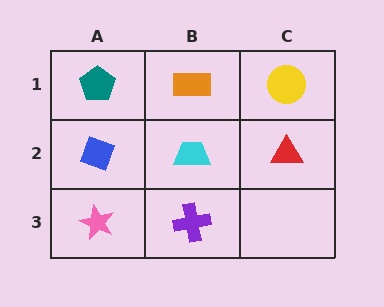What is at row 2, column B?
A cyan trapezoid.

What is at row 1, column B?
An orange rectangle.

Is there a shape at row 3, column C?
No, that cell is empty.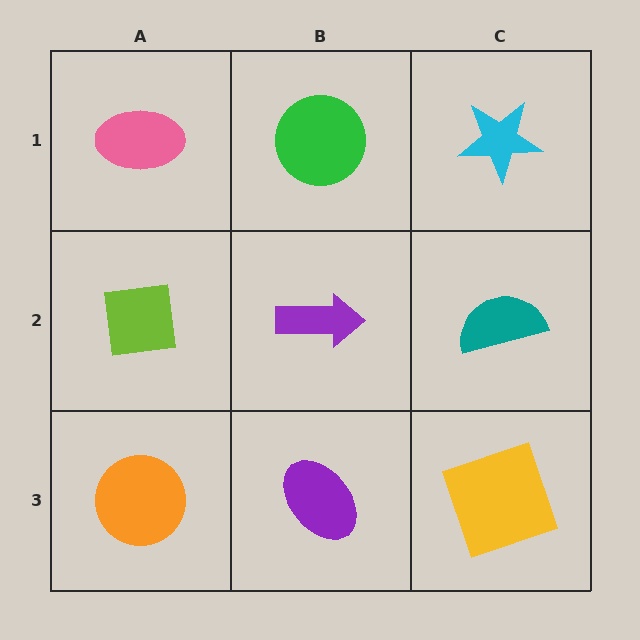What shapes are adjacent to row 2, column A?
A pink ellipse (row 1, column A), an orange circle (row 3, column A), a purple arrow (row 2, column B).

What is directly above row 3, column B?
A purple arrow.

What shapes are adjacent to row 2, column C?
A cyan star (row 1, column C), a yellow square (row 3, column C), a purple arrow (row 2, column B).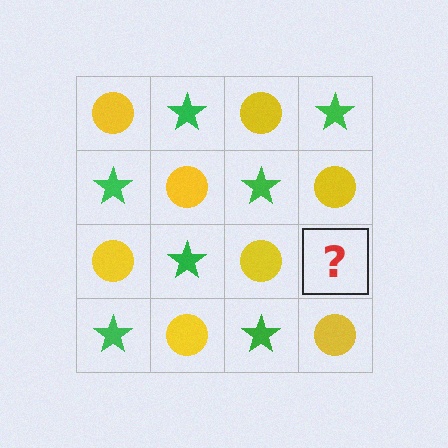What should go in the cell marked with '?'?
The missing cell should contain a green star.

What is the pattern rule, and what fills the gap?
The rule is that it alternates yellow circle and green star in a checkerboard pattern. The gap should be filled with a green star.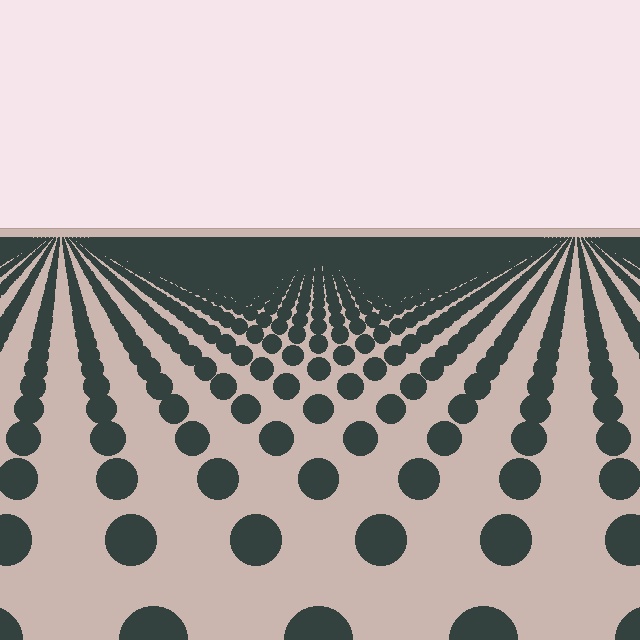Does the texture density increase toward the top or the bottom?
Density increases toward the top.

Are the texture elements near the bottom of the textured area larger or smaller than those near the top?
Larger. Near the bottom, elements are closer to the viewer and appear at a bigger on-screen size.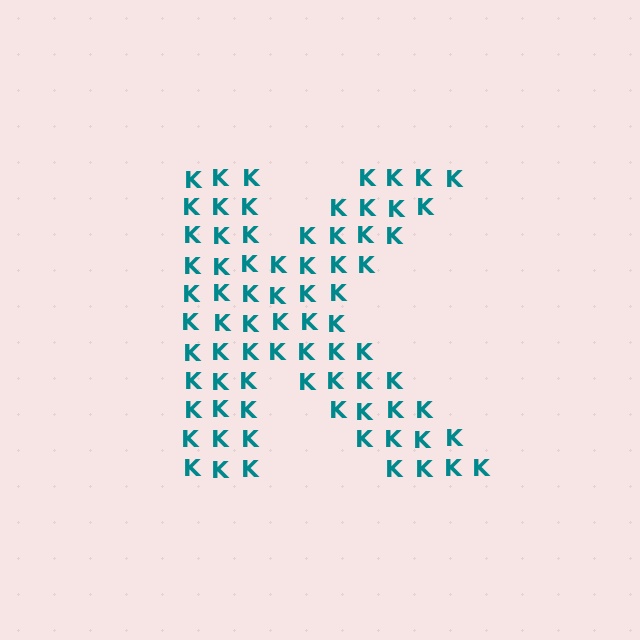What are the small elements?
The small elements are letter K's.